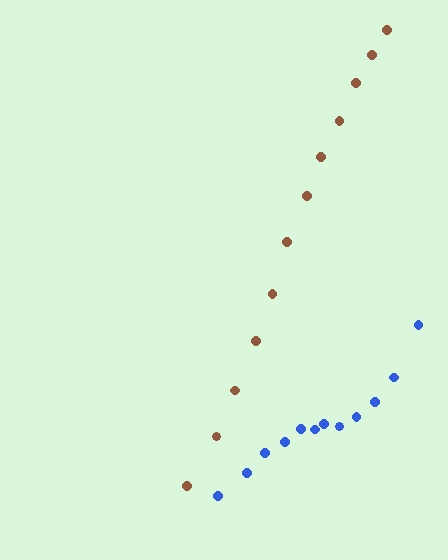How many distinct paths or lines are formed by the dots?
There are 2 distinct paths.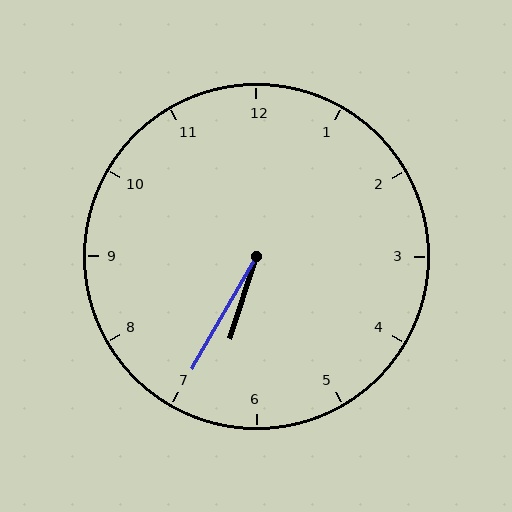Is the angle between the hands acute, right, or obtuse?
It is acute.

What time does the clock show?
6:35.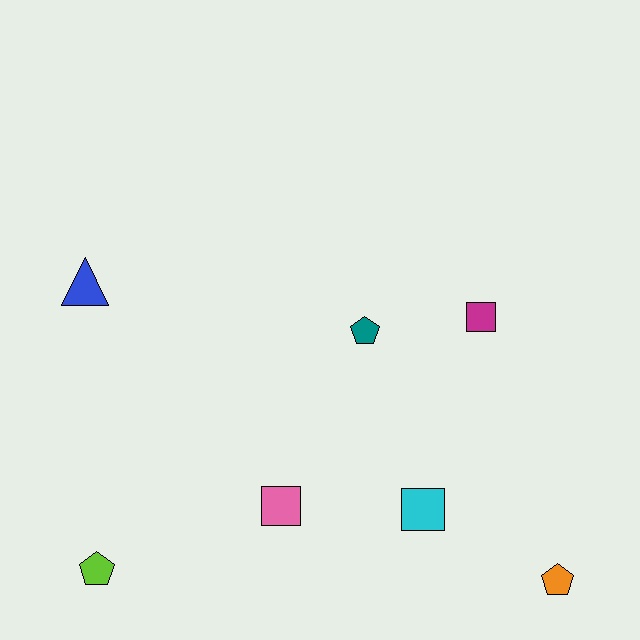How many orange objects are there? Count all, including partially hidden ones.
There is 1 orange object.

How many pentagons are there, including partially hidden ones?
There are 3 pentagons.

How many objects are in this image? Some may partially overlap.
There are 7 objects.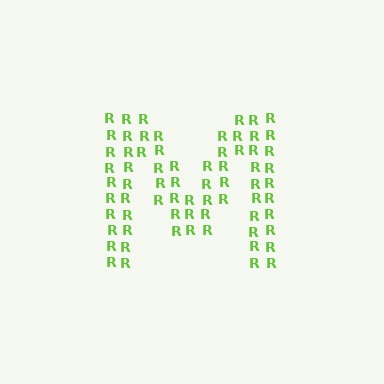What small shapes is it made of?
It is made of small letter R's.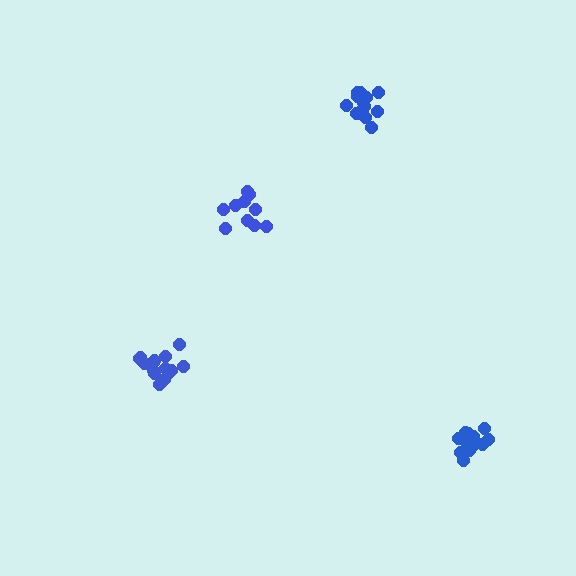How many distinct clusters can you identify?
There are 4 distinct clusters.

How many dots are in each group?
Group 1: 15 dots, Group 2: 10 dots, Group 3: 15 dots, Group 4: 14 dots (54 total).